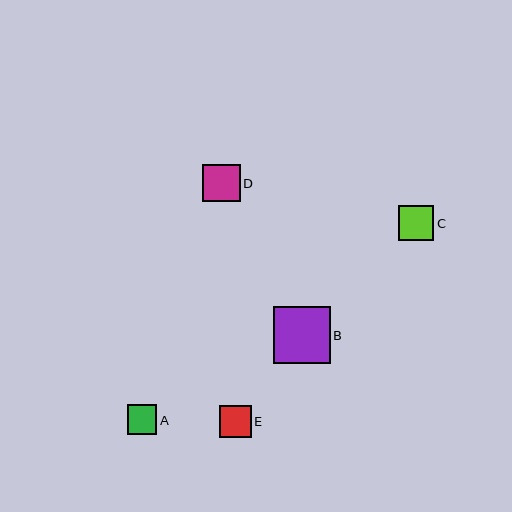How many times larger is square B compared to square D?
Square B is approximately 1.5 times the size of square D.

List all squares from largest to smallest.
From largest to smallest: B, D, C, E, A.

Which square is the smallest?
Square A is the smallest with a size of approximately 29 pixels.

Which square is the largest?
Square B is the largest with a size of approximately 57 pixels.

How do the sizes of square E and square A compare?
Square E and square A are approximately the same size.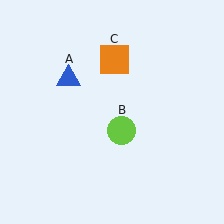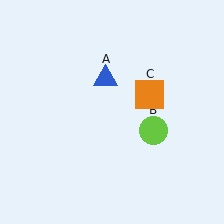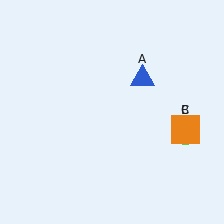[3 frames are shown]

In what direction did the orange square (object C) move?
The orange square (object C) moved down and to the right.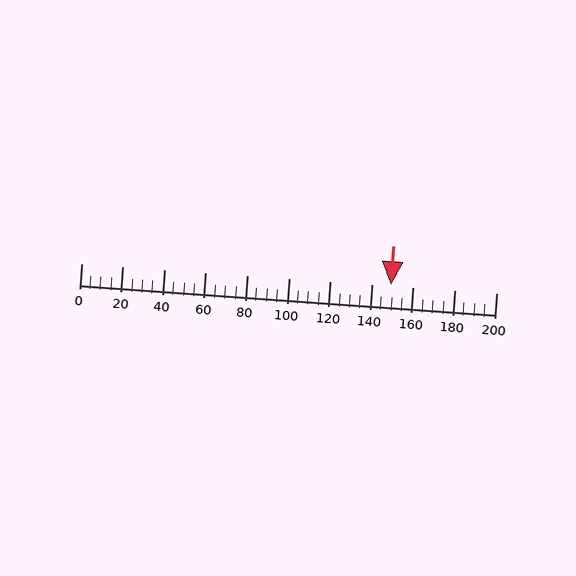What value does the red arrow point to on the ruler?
The red arrow points to approximately 149.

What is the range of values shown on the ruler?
The ruler shows values from 0 to 200.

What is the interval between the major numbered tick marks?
The major tick marks are spaced 20 units apart.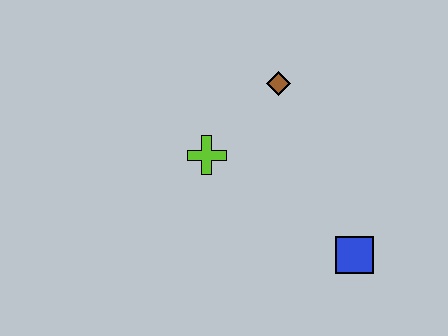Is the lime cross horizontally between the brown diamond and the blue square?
No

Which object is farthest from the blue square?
The brown diamond is farthest from the blue square.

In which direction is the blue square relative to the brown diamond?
The blue square is below the brown diamond.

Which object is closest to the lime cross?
The brown diamond is closest to the lime cross.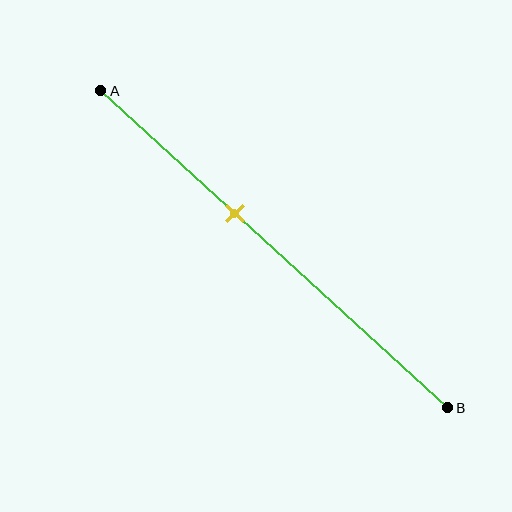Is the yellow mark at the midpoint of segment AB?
No, the mark is at about 40% from A, not at the 50% midpoint.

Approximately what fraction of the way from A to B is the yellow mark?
The yellow mark is approximately 40% of the way from A to B.